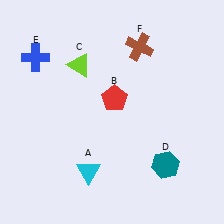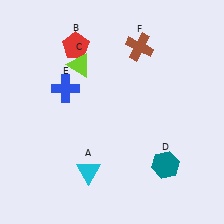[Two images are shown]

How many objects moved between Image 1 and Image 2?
2 objects moved between the two images.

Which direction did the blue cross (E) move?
The blue cross (E) moved down.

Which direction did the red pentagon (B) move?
The red pentagon (B) moved up.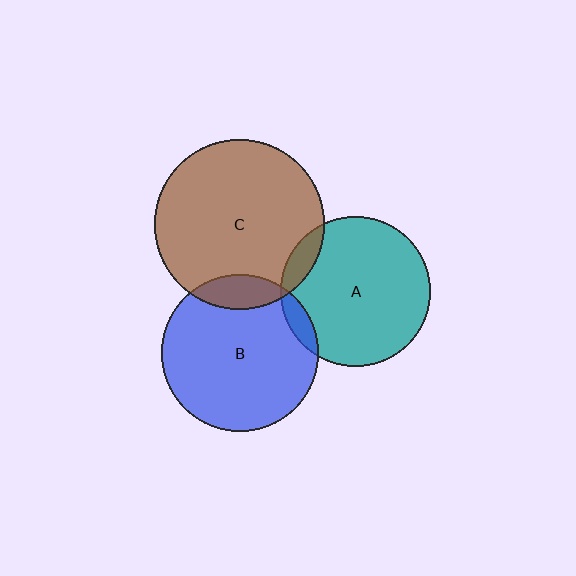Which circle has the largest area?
Circle C (brown).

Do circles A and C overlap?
Yes.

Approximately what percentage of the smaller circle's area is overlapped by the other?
Approximately 10%.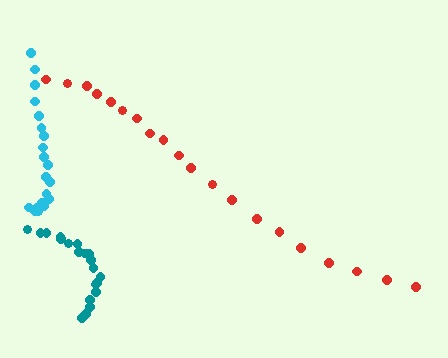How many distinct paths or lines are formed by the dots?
There are 3 distinct paths.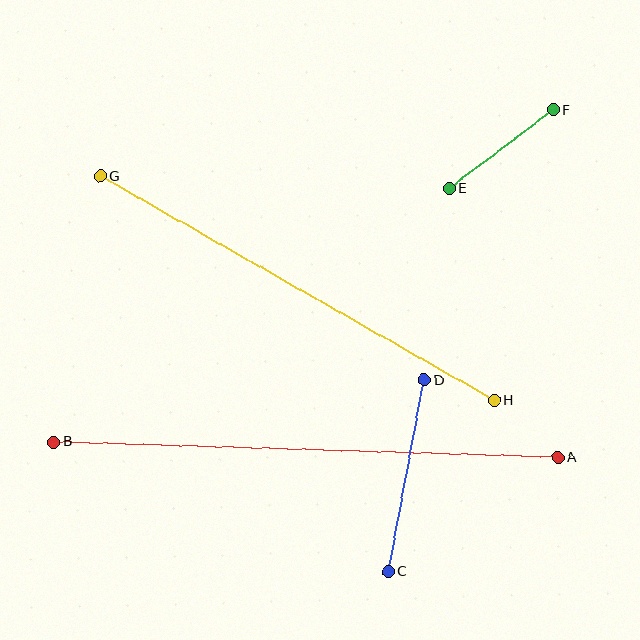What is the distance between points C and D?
The distance is approximately 195 pixels.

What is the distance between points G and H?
The distance is approximately 453 pixels.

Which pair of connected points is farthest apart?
Points A and B are farthest apart.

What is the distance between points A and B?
The distance is approximately 504 pixels.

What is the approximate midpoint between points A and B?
The midpoint is at approximately (306, 450) pixels.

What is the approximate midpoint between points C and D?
The midpoint is at approximately (406, 476) pixels.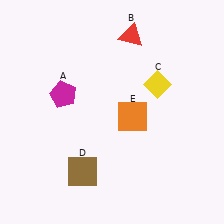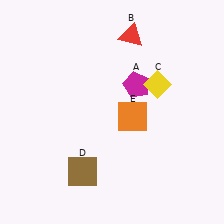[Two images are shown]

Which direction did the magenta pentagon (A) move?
The magenta pentagon (A) moved right.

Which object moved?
The magenta pentagon (A) moved right.